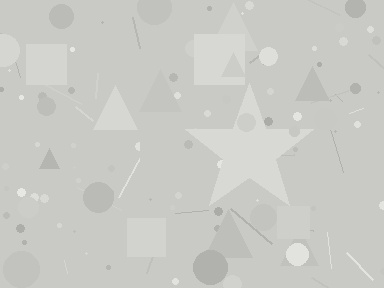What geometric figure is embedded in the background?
A star is embedded in the background.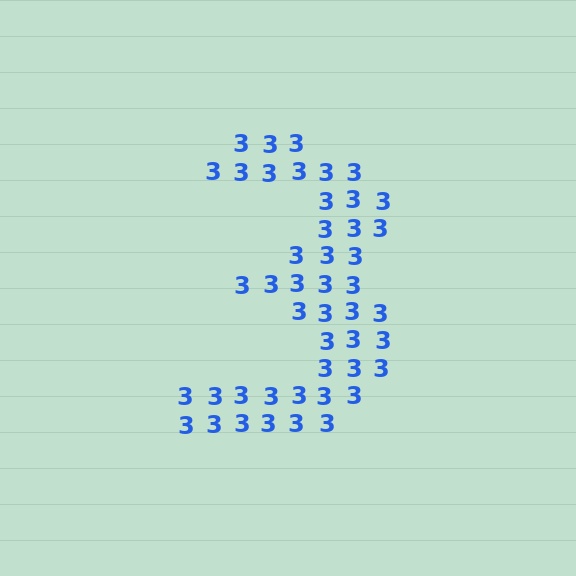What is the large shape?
The large shape is the digit 3.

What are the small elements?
The small elements are digit 3's.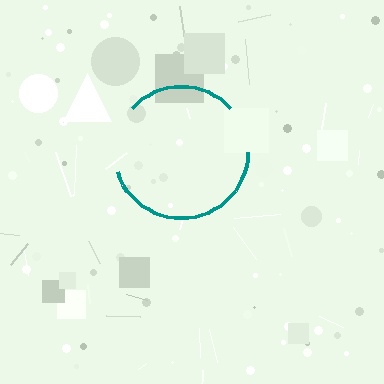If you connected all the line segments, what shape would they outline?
They would outline a circle.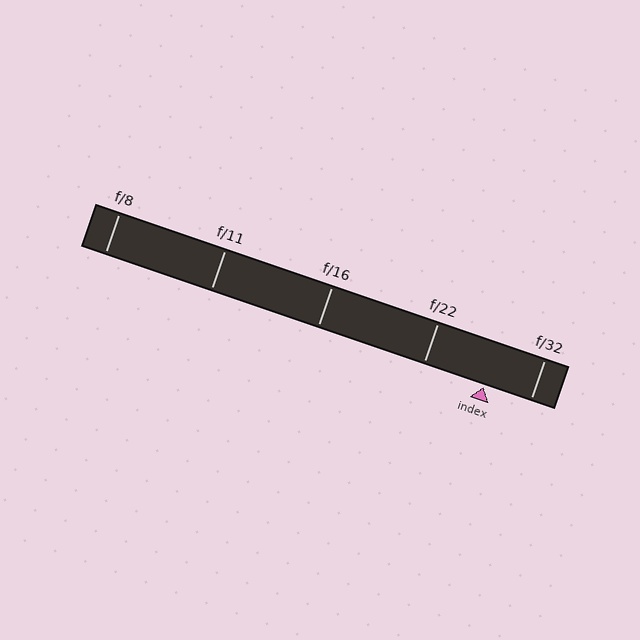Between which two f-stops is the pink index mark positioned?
The index mark is between f/22 and f/32.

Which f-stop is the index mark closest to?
The index mark is closest to f/32.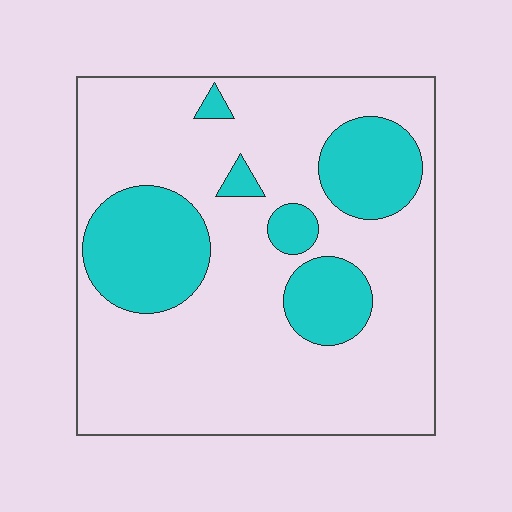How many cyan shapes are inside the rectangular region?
6.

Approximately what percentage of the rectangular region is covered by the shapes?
Approximately 25%.